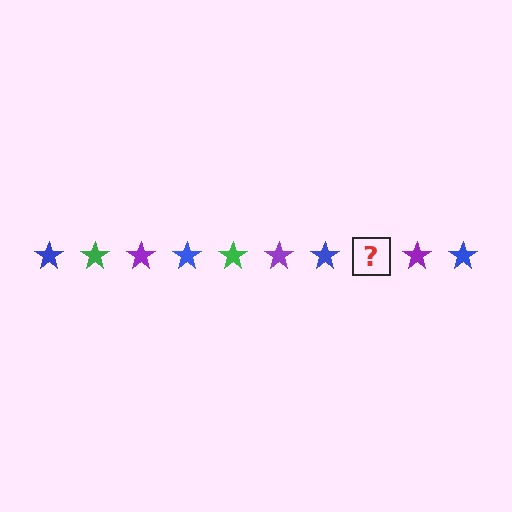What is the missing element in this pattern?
The missing element is a green star.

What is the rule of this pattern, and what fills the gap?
The rule is that the pattern cycles through blue, green, purple stars. The gap should be filled with a green star.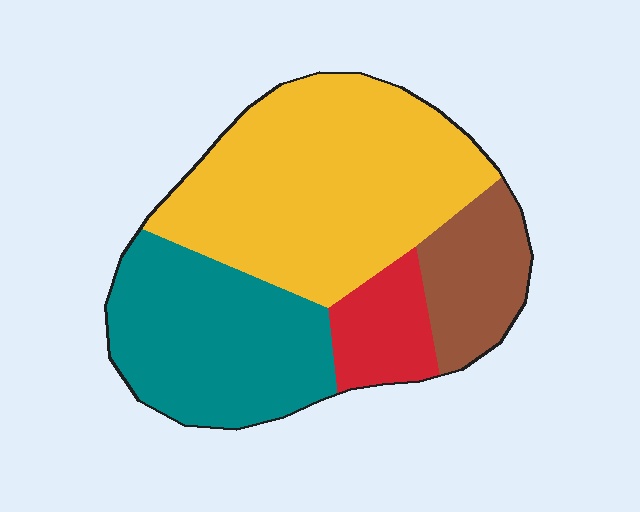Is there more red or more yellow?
Yellow.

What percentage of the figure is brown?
Brown covers 14% of the figure.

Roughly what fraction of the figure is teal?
Teal takes up about one third (1/3) of the figure.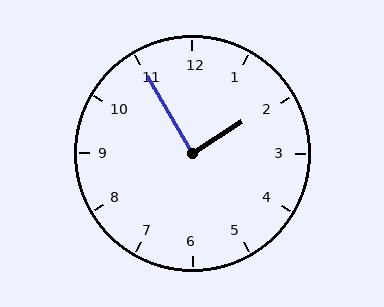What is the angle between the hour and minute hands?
Approximately 88 degrees.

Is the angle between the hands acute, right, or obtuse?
It is right.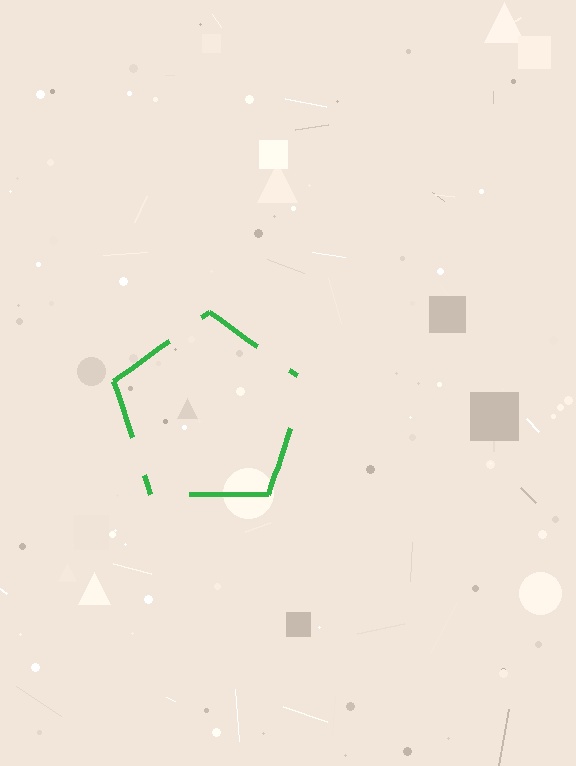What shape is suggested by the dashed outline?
The dashed outline suggests a pentagon.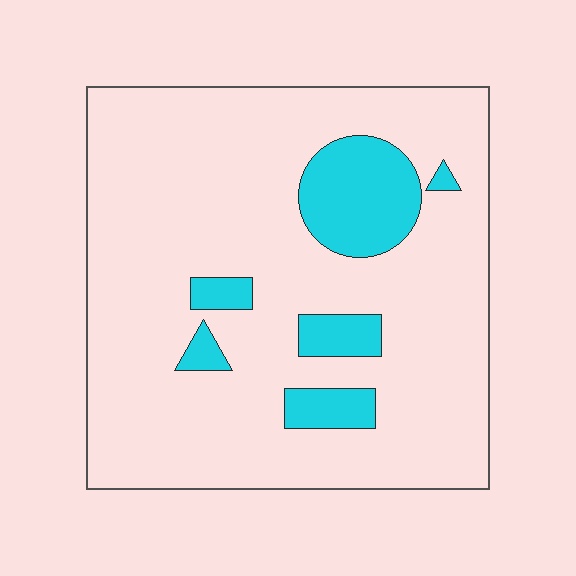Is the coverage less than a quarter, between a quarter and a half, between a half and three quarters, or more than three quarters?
Less than a quarter.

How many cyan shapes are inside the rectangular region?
6.